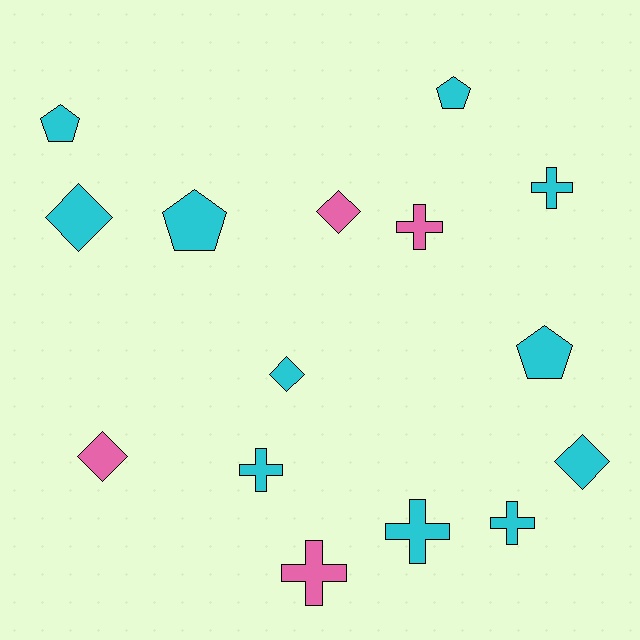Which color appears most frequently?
Cyan, with 11 objects.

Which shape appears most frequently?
Cross, with 6 objects.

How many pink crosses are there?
There are 2 pink crosses.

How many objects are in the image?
There are 15 objects.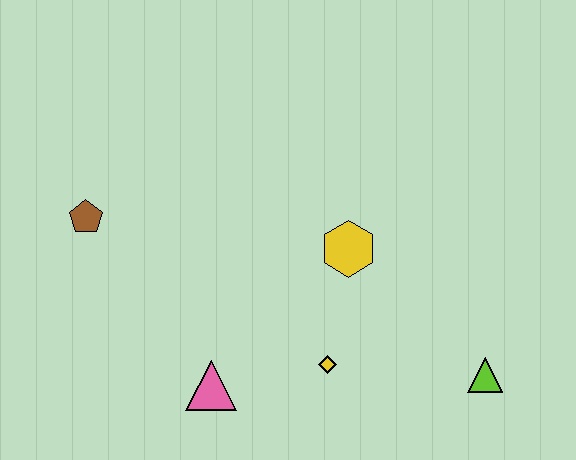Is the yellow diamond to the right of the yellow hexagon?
No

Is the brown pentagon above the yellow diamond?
Yes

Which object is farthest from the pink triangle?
The lime triangle is farthest from the pink triangle.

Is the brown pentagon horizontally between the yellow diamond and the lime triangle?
No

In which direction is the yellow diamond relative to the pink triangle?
The yellow diamond is to the right of the pink triangle.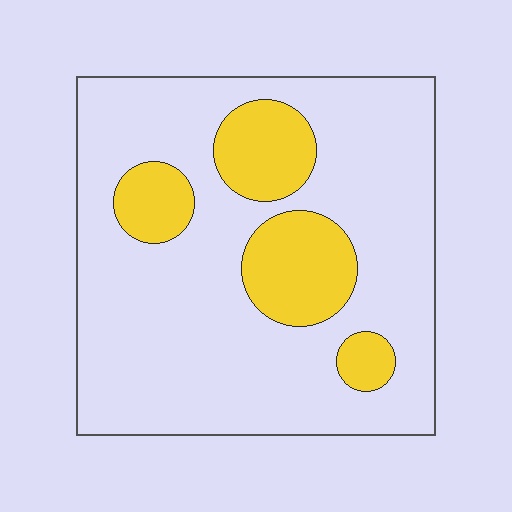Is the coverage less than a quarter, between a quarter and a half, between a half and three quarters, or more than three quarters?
Less than a quarter.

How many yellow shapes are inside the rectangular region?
4.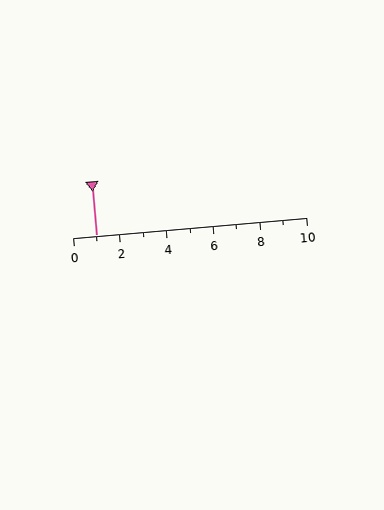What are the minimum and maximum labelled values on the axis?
The axis runs from 0 to 10.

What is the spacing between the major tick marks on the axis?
The major ticks are spaced 2 apart.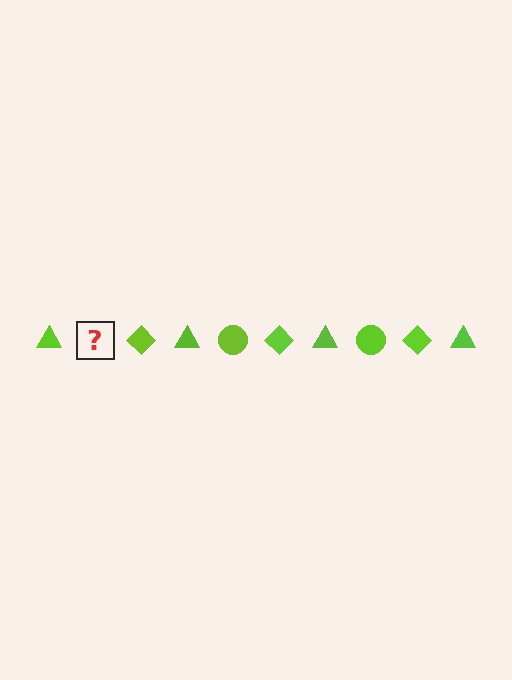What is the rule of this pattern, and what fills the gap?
The rule is that the pattern cycles through triangle, circle, diamond shapes in lime. The gap should be filled with a lime circle.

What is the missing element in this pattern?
The missing element is a lime circle.